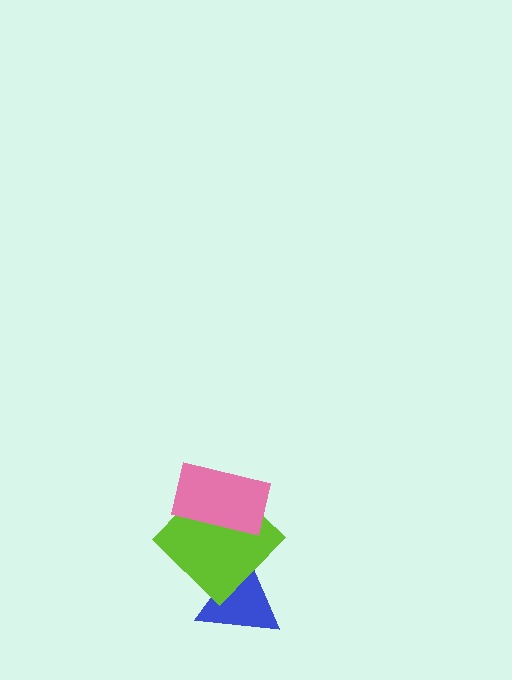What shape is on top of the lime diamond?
The pink rectangle is on top of the lime diamond.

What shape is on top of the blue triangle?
The lime diamond is on top of the blue triangle.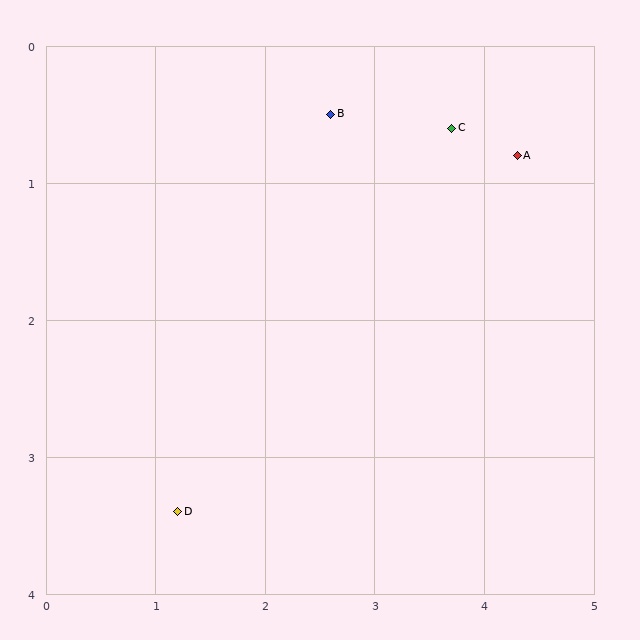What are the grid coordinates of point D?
Point D is at approximately (1.2, 3.4).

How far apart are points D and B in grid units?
Points D and B are about 3.2 grid units apart.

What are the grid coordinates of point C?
Point C is at approximately (3.7, 0.6).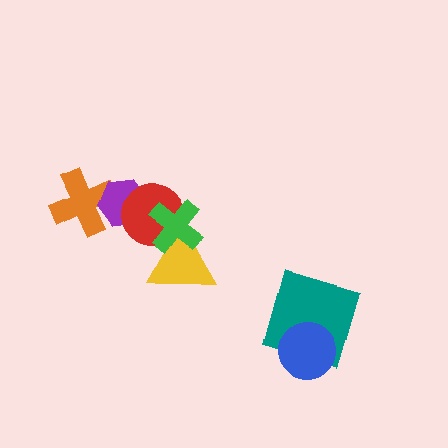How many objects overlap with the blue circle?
1 object overlaps with the blue circle.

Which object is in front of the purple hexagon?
The red circle is in front of the purple hexagon.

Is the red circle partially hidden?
Yes, it is partially covered by another shape.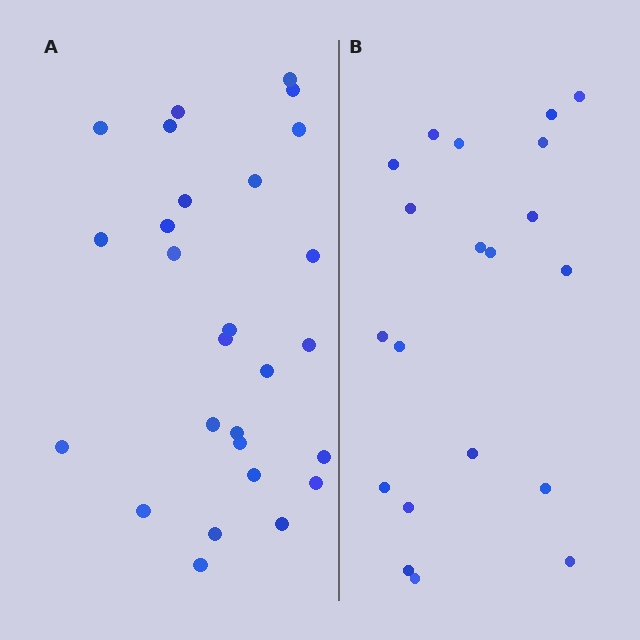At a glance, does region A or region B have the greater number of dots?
Region A (the left region) has more dots.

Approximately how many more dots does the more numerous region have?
Region A has roughly 8 or so more dots than region B.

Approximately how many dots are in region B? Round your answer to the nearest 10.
About 20 dots.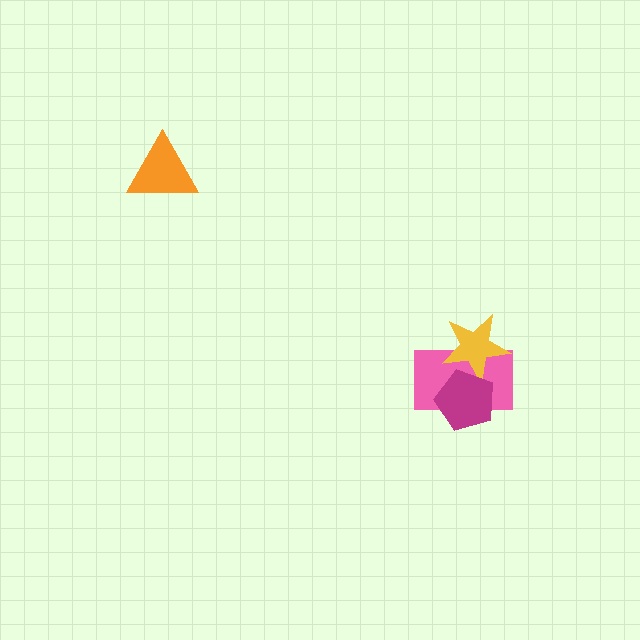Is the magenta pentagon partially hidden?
No, no other shape covers it.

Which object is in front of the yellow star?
The magenta pentagon is in front of the yellow star.